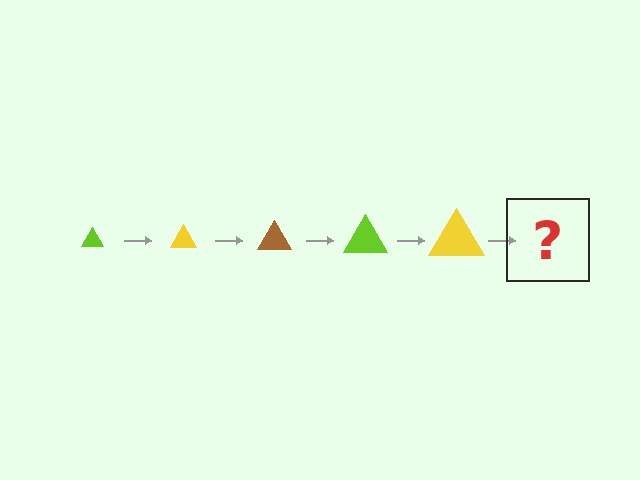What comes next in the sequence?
The next element should be a brown triangle, larger than the previous one.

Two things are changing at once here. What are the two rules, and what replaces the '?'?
The two rules are that the triangle grows larger each step and the color cycles through lime, yellow, and brown. The '?' should be a brown triangle, larger than the previous one.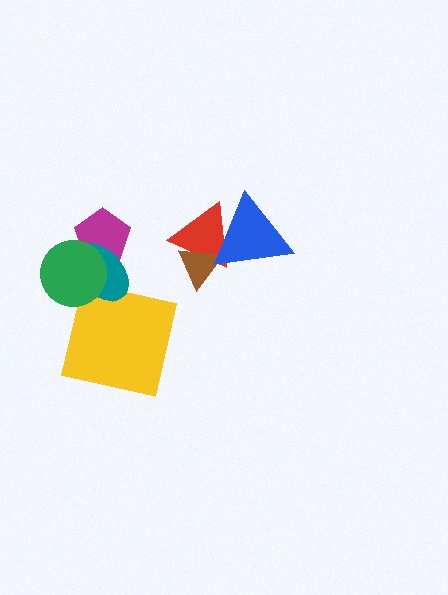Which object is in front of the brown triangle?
The blue triangle is in front of the brown triangle.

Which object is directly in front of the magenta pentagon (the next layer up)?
The teal ellipse is directly in front of the magenta pentagon.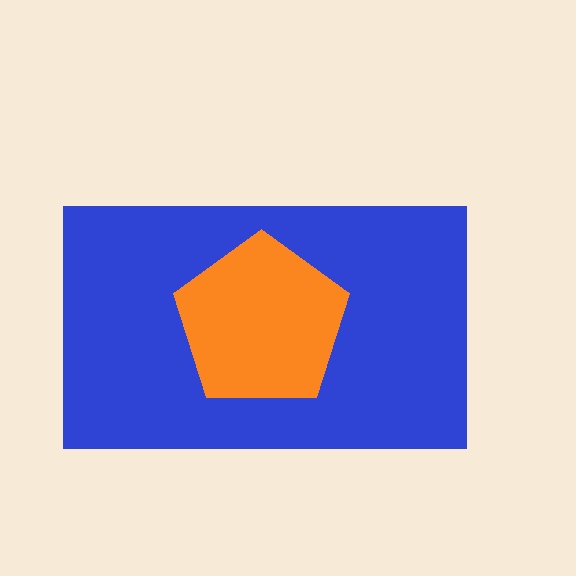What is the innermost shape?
The orange pentagon.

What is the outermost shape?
The blue rectangle.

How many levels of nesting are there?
2.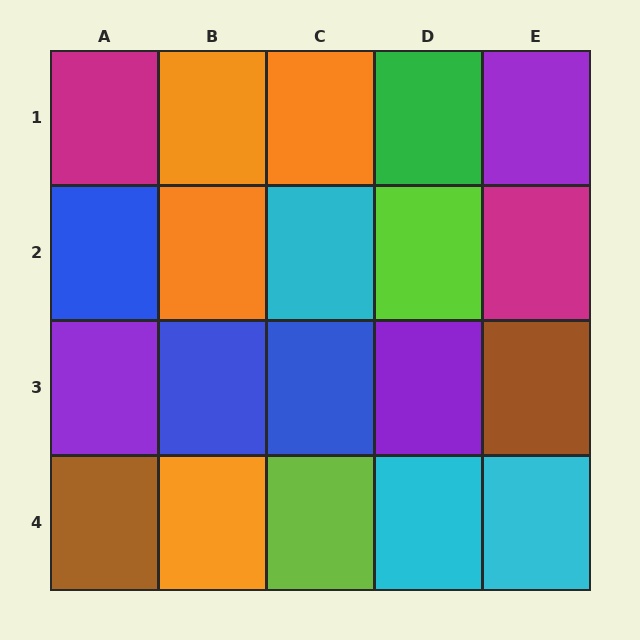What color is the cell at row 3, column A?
Purple.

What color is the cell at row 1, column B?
Orange.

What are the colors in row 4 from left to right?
Brown, orange, lime, cyan, cyan.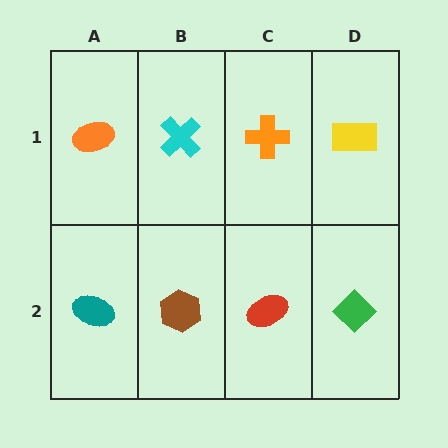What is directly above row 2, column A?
An orange ellipse.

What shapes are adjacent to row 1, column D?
A green diamond (row 2, column D), an orange cross (row 1, column C).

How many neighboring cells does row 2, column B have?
3.